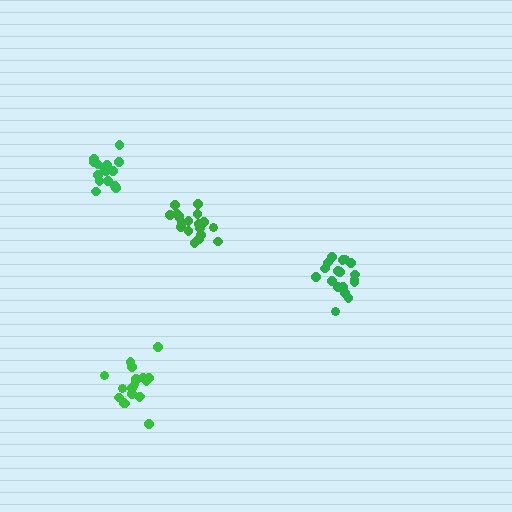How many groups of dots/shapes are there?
There are 4 groups.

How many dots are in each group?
Group 1: 19 dots, Group 2: 17 dots, Group 3: 18 dots, Group 4: 19 dots (73 total).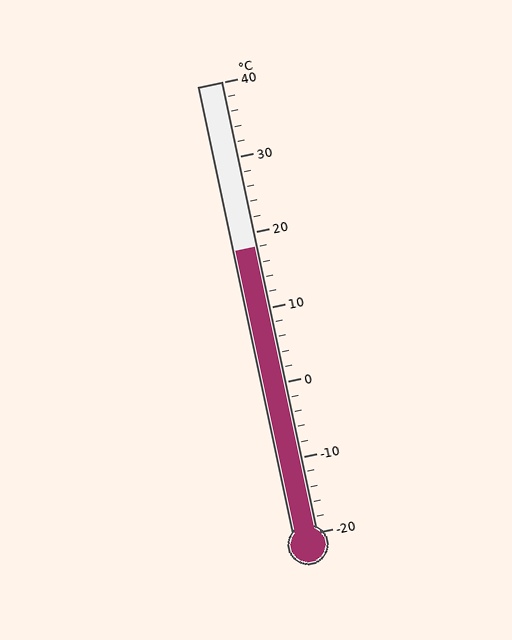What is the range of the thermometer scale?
The thermometer scale ranges from -20°C to 40°C.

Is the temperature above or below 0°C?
The temperature is above 0°C.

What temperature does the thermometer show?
The thermometer shows approximately 18°C.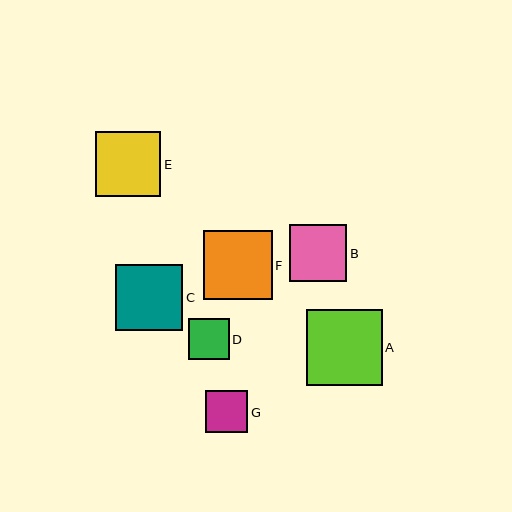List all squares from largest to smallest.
From largest to smallest: A, F, C, E, B, G, D.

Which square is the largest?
Square A is the largest with a size of approximately 76 pixels.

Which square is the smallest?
Square D is the smallest with a size of approximately 41 pixels.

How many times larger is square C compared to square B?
Square C is approximately 1.2 times the size of square B.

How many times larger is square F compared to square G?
Square F is approximately 1.6 times the size of square G.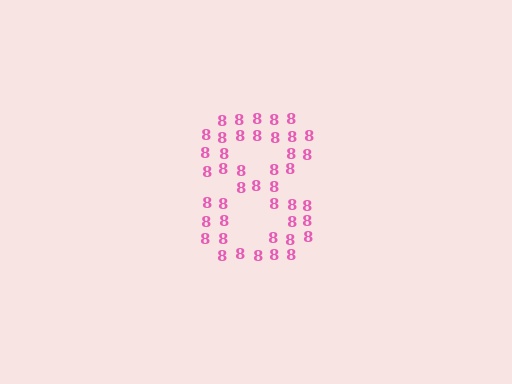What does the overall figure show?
The overall figure shows the digit 8.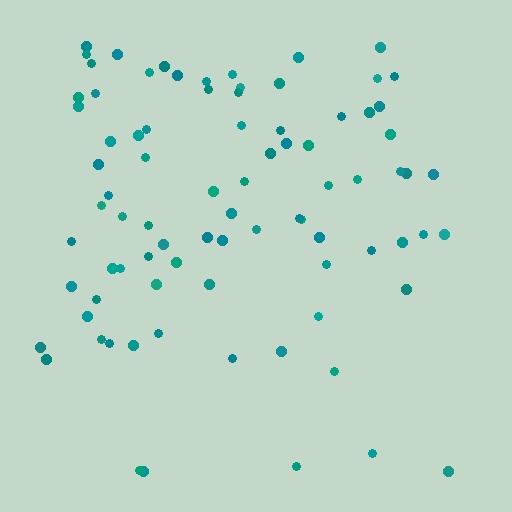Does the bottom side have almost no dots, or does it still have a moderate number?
Still a moderate number, just noticeably fewer than the top.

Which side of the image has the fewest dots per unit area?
The bottom.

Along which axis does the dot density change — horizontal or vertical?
Vertical.